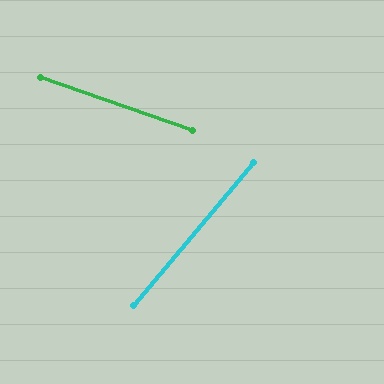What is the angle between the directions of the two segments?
Approximately 70 degrees.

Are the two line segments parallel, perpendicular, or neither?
Neither parallel nor perpendicular — they differ by about 70°.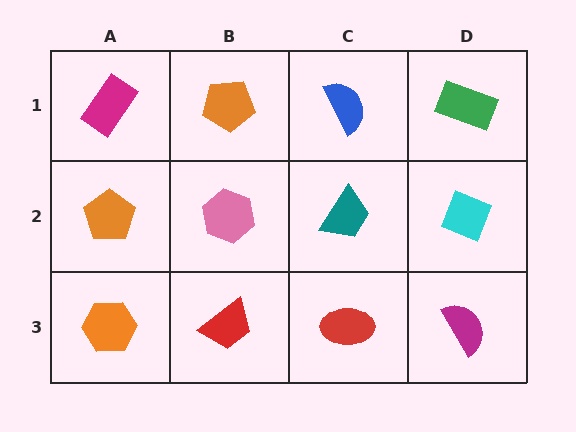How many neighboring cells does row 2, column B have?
4.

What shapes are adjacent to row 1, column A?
An orange pentagon (row 2, column A), an orange pentagon (row 1, column B).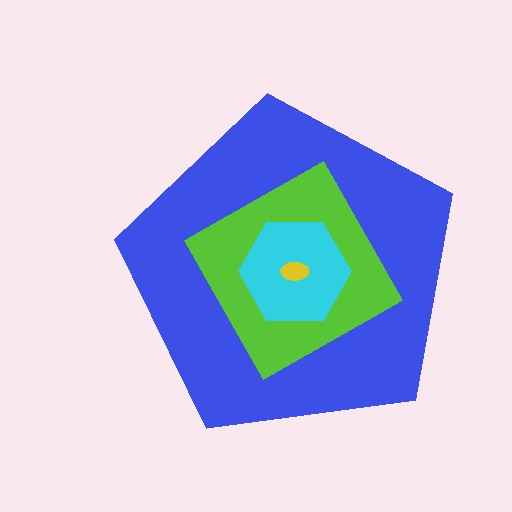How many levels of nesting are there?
4.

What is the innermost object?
The yellow ellipse.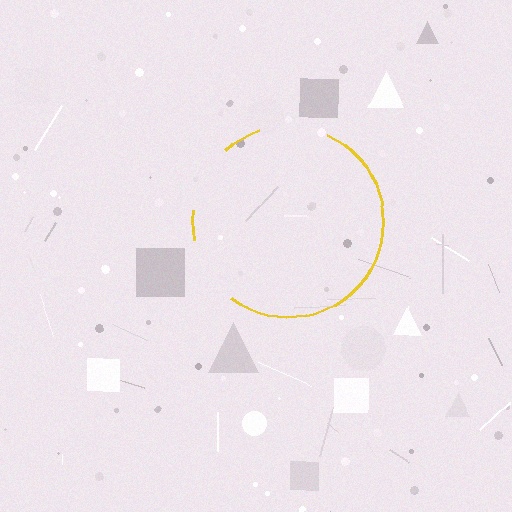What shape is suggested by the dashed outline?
The dashed outline suggests a circle.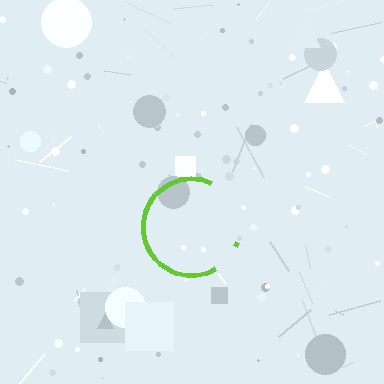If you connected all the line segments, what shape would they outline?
They would outline a circle.